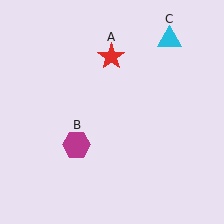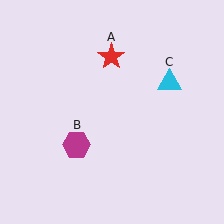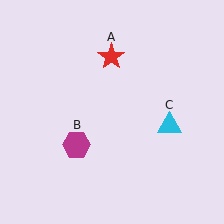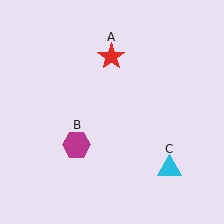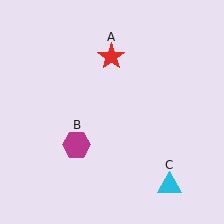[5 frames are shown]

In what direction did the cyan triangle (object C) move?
The cyan triangle (object C) moved down.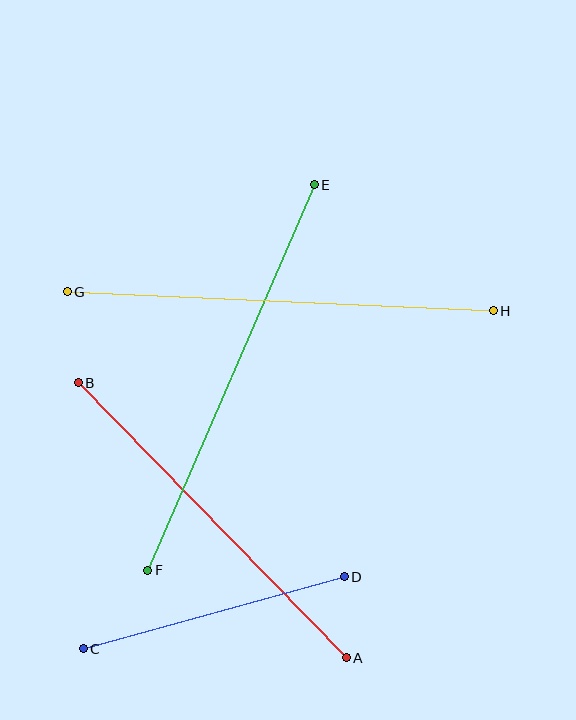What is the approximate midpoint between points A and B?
The midpoint is at approximately (212, 520) pixels.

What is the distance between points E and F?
The distance is approximately 420 pixels.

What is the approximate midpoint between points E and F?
The midpoint is at approximately (231, 377) pixels.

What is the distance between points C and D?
The distance is approximately 271 pixels.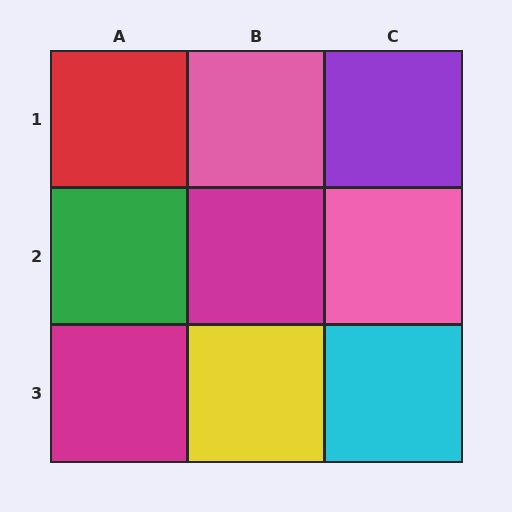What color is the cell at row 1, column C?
Purple.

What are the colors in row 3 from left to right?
Magenta, yellow, cyan.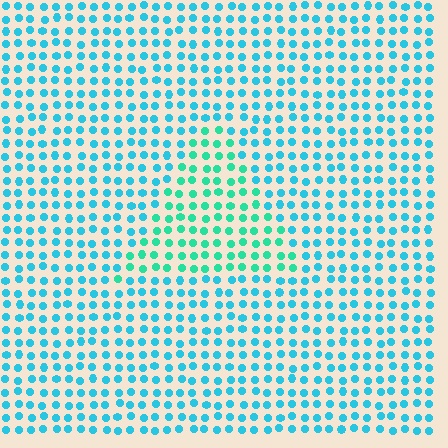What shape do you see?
I see a triangle.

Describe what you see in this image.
The image is filled with small cyan elements in a uniform arrangement. A triangle-shaped region is visible where the elements are tinted to a slightly different hue, forming a subtle color boundary.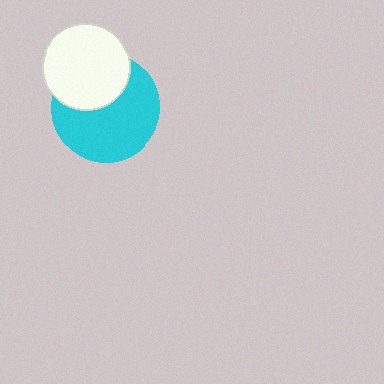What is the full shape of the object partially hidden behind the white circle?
The partially hidden object is a cyan circle.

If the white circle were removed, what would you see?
You would see the complete cyan circle.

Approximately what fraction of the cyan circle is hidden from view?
Roughly 36% of the cyan circle is hidden behind the white circle.